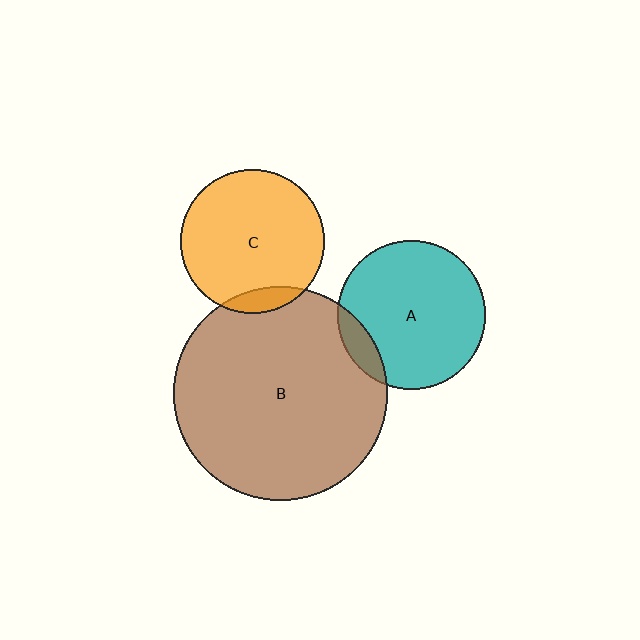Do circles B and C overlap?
Yes.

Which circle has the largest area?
Circle B (brown).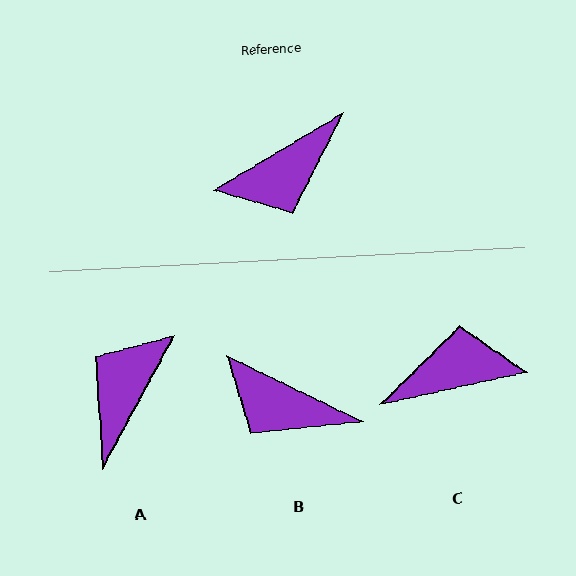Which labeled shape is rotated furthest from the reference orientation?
C, about 162 degrees away.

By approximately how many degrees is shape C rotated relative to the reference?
Approximately 162 degrees counter-clockwise.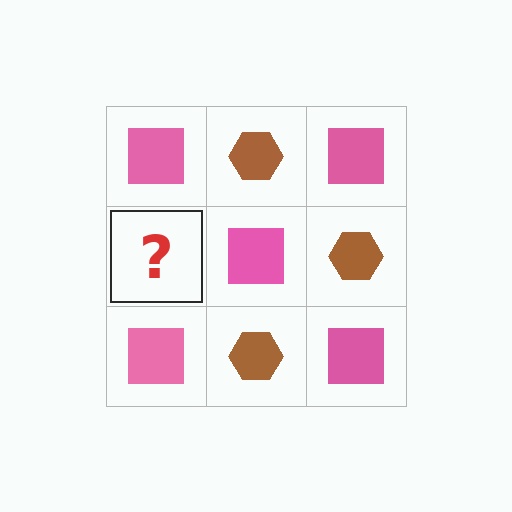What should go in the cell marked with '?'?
The missing cell should contain a brown hexagon.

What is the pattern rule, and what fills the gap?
The rule is that it alternates pink square and brown hexagon in a checkerboard pattern. The gap should be filled with a brown hexagon.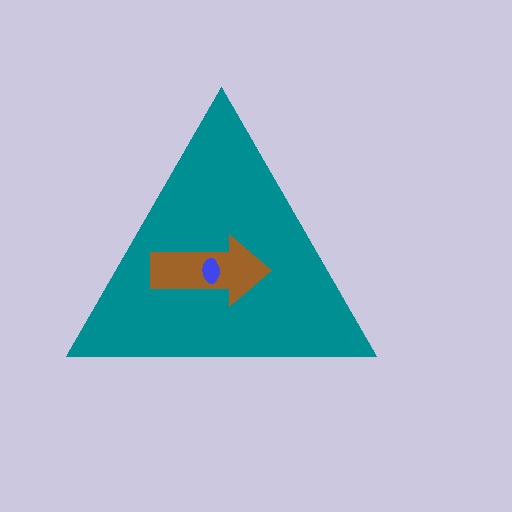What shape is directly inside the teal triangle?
The brown arrow.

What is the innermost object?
The blue ellipse.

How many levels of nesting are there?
3.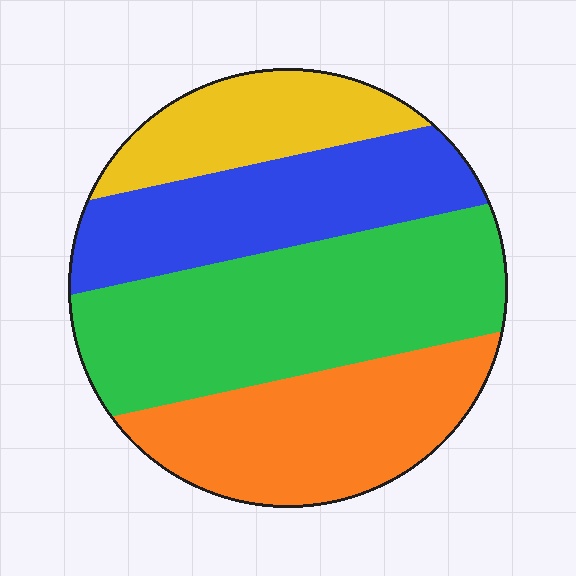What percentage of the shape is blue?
Blue covers roughly 25% of the shape.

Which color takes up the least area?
Yellow, at roughly 15%.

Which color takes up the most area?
Green, at roughly 35%.